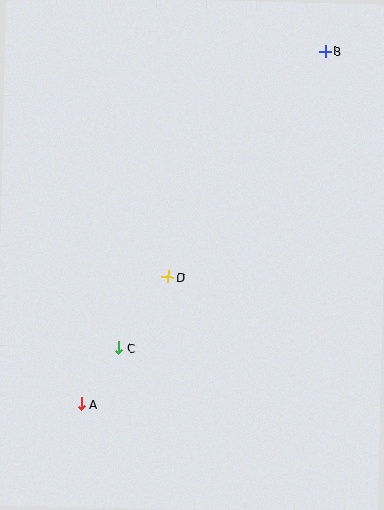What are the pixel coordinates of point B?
Point B is at (325, 52).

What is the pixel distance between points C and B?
The distance between C and B is 361 pixels.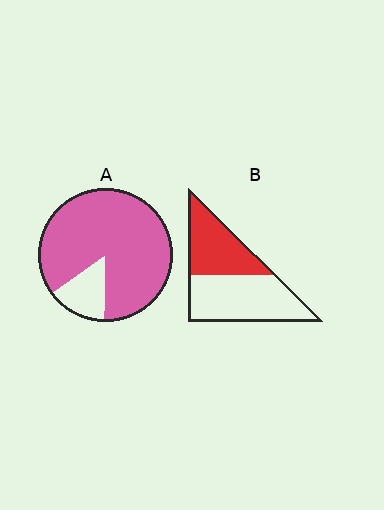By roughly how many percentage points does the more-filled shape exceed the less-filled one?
By roughly 45 percentage points (A over B).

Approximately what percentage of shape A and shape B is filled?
A is approximately 85% and B is approximately 40%.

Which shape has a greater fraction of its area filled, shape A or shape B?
Shape A.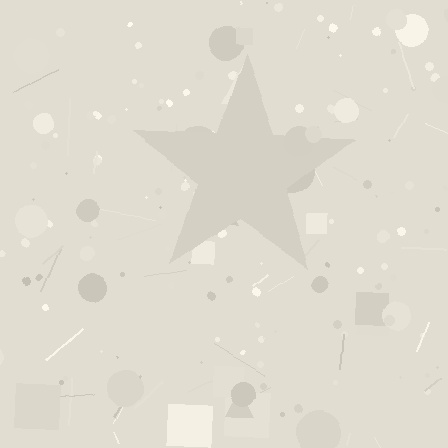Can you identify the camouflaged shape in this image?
The camouflaged shape is a star.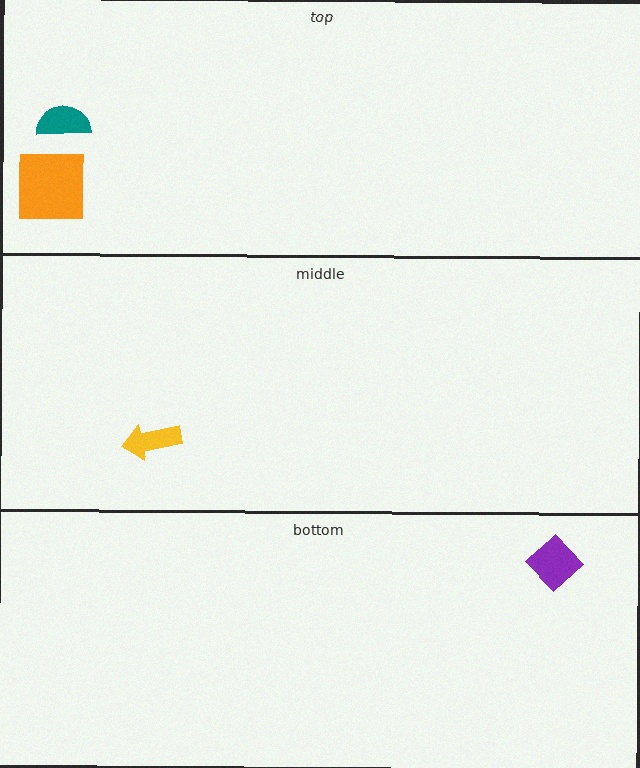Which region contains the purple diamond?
The bottom region.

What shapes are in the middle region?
The yellow arrow.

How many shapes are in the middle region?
1.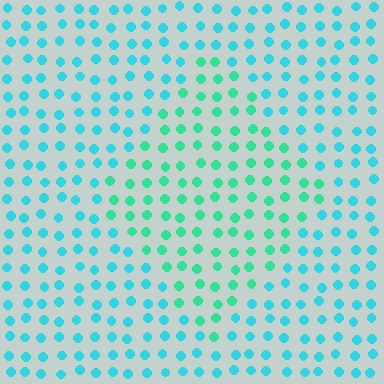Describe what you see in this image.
The image is filled with small cyan elements in a uniform arrangement. A diamond-shaped region is visible where the elements are tinted to a slightly different hue, forming a subtle color boundary.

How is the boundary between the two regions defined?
The boundary is defined purely by a slight shift in hue (about 30 degrees). Spacing, size, and orientation are identical on both sides.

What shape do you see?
I see a diamond.